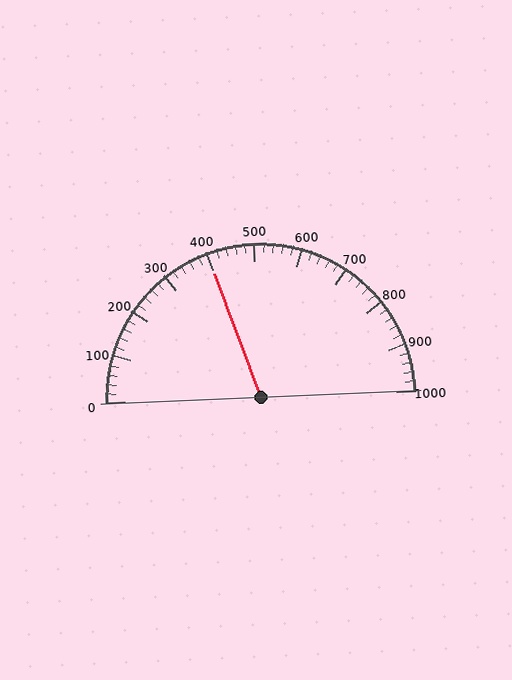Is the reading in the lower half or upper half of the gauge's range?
The reading is in the lower half of the range (0 to 1000).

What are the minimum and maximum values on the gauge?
The gauge ranges from 0 to 1000.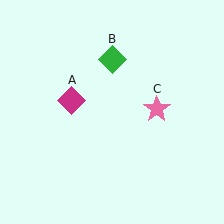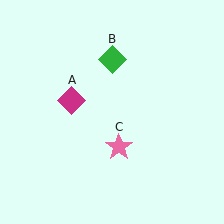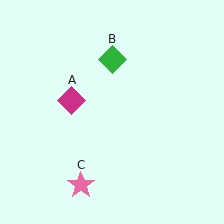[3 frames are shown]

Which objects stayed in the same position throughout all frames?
Magenta diamond (object A) and green diamond (object B) remained stationary.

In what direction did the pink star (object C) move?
The pink star (object C) moved down and to the left.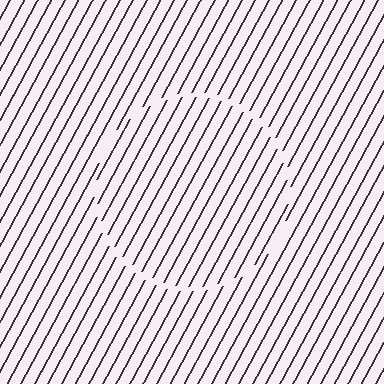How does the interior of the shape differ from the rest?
The interior of the shape contains the same grating, shifted by half a period — the contour is defined by the phase discontinuity where line-ends from the inner and outer gratings abut.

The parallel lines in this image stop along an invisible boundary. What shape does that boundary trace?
An illusory circle. The interior of the shape contains the same grating, shifted by half a period — the contour is defined by the phase discontinuity where line-ends from the inner and outer gratings abut.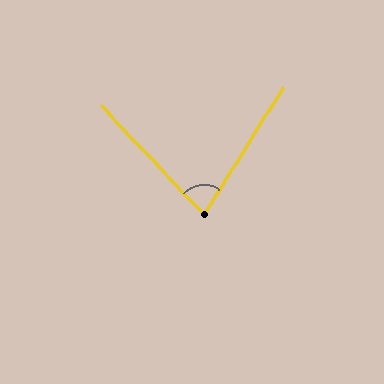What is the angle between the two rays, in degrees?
Approximately 75 degrees.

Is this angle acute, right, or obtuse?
It is acute.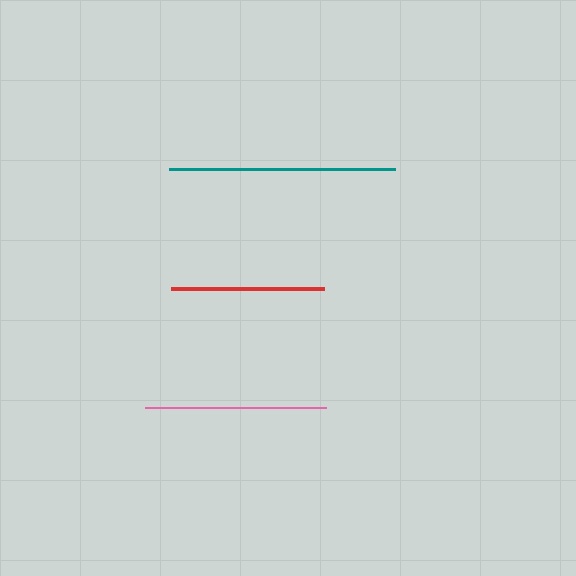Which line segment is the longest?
The teal line is the longest at approximately 226 pixels.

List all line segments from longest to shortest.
From longest to shortest: teal, pink, red.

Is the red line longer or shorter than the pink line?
The pink line is longer than the red line.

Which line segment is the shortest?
The red line is the shortest at approximately 153 pixels.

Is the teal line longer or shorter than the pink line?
The teal line is longer than the pink line.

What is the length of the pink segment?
The pink segment is approximately 181 pixels long.